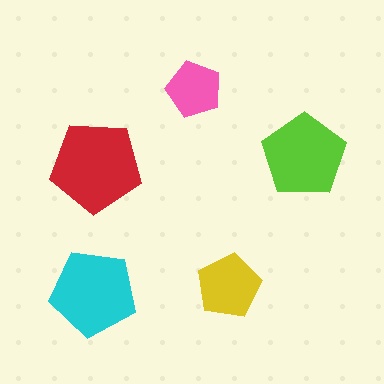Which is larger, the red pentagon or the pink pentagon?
The red one.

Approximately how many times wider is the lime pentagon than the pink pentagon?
About 1.5 times wider.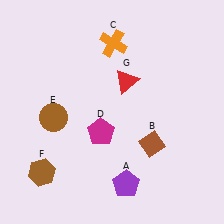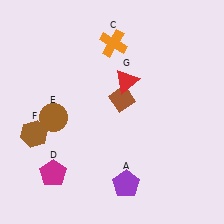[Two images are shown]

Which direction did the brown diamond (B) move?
The brown diamond (B) moved up.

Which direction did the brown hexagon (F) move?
The brown hexagon (F) moved up.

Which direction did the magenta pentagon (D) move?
The magenta pentagon (D) moved left.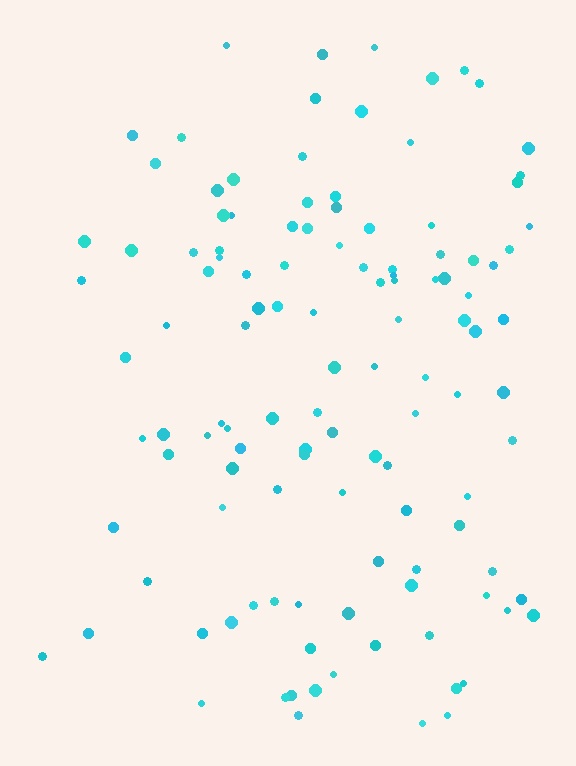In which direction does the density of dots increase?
From left to right, with the right side densest.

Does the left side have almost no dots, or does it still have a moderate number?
Still a moderate number, just noticeably fewer than the right.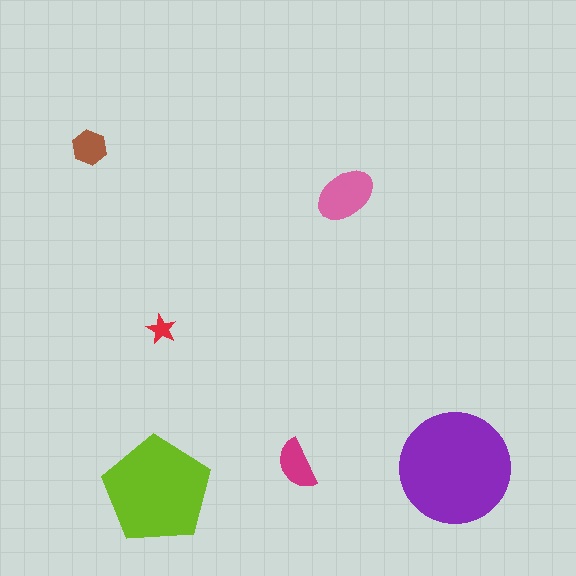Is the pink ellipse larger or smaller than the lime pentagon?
Smaller.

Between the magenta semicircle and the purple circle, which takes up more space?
The purple circle.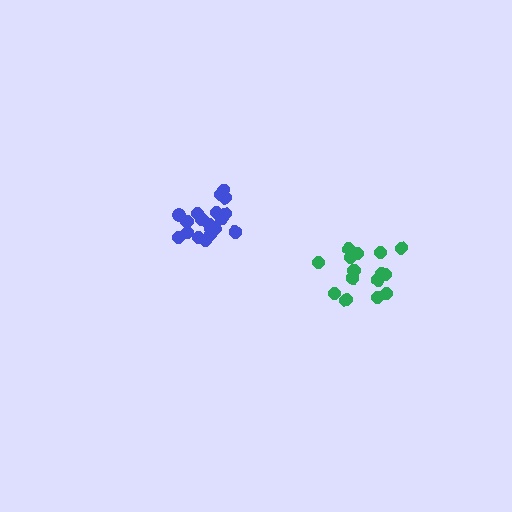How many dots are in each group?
Group 1: 19 dots, Group 2: 15 dots (34 total).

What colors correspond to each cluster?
The clusters are colored: blue, green.